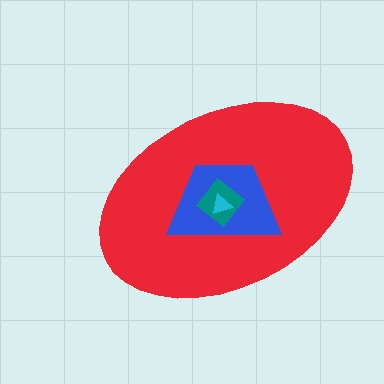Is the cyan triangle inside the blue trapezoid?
Yes.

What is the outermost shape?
The red ellipse.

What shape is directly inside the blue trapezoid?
The teal diamond.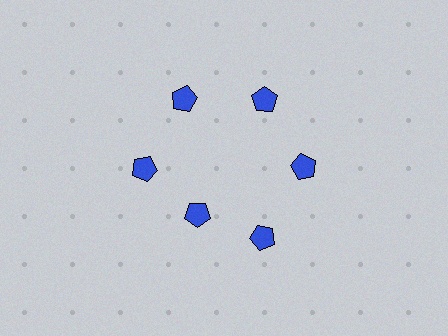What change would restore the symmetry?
The symmetry would be restored by moving it outward, back onto the ring so that all 6 pentagons sit at equal angles and equal distance from the center.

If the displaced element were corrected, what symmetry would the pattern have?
It would have 6-fold rotational symmetry — the pattern would map onto itself every 60 degrees.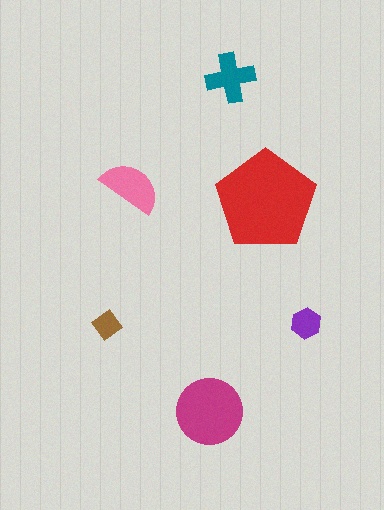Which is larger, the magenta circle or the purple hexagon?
The magenta circle.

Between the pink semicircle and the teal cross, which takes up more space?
The pink semicircle.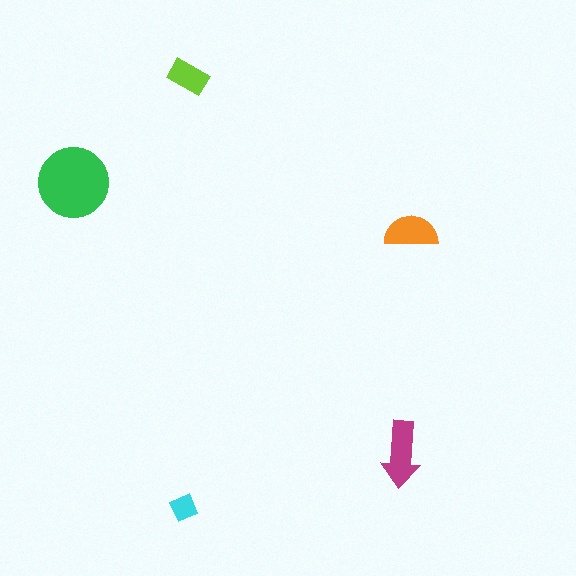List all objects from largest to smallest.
The green circle, the magenta arrow, the orange semicircle, the lime rectangle, the cyan diamond.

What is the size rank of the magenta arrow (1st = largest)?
2nd.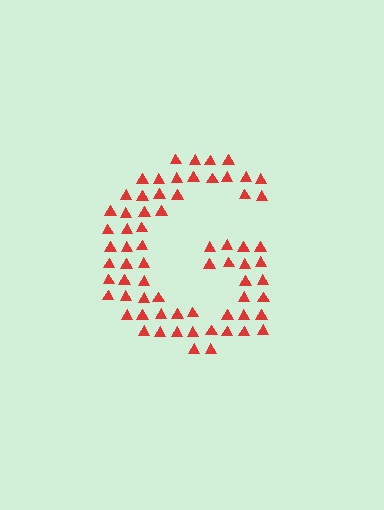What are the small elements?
The small elements are triangles.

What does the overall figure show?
The overall figure shows the letter G.